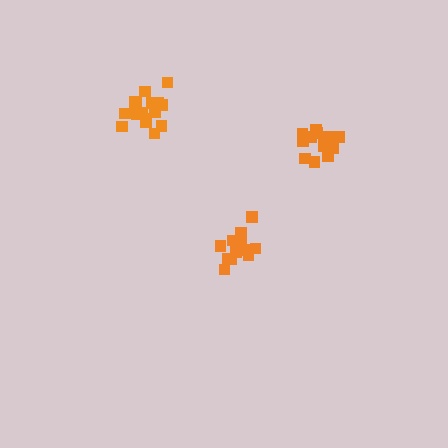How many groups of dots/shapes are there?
There are 3 groups.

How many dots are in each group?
Group 1: 16 dots, Group 2: 12 dots, Group 3: 15 dots (43 total).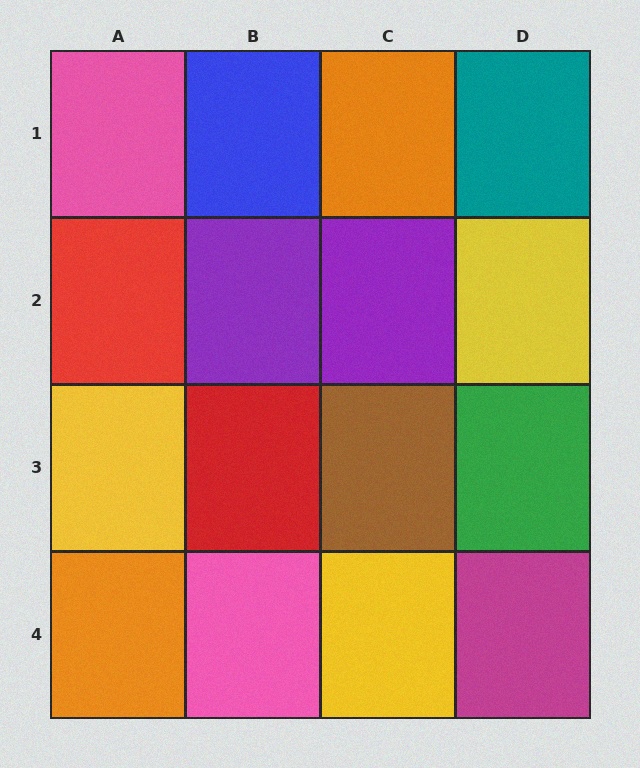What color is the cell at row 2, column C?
Purple.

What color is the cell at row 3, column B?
Red.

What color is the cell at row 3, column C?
Brown.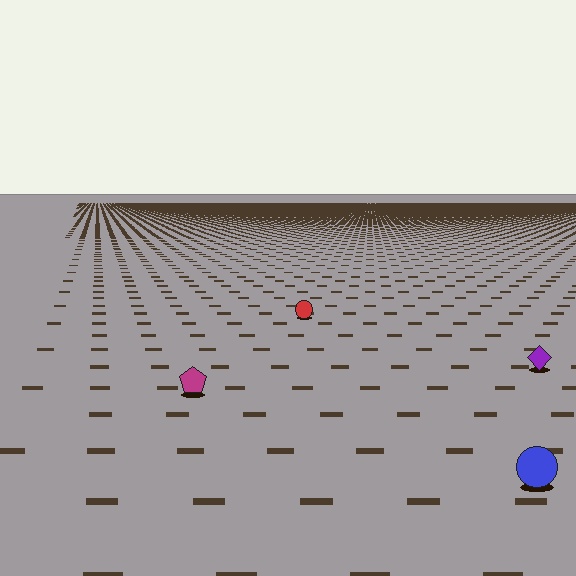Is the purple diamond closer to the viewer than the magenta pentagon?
No. The magenta pentagon is closer — you can tell from the texture gradient: the ground texture is coarser near it.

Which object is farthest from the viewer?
The red circle is farthest from the viewer. It appears smaller and the ground texture around it is denser.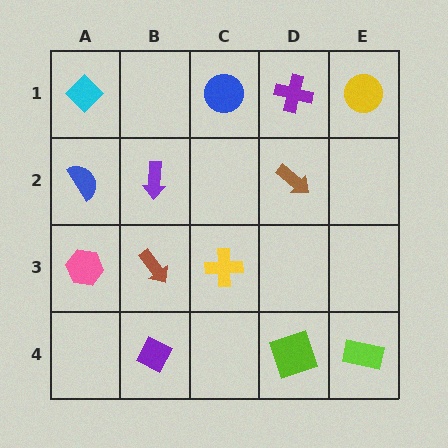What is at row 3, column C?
A yellow cross.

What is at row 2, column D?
A brown arrow.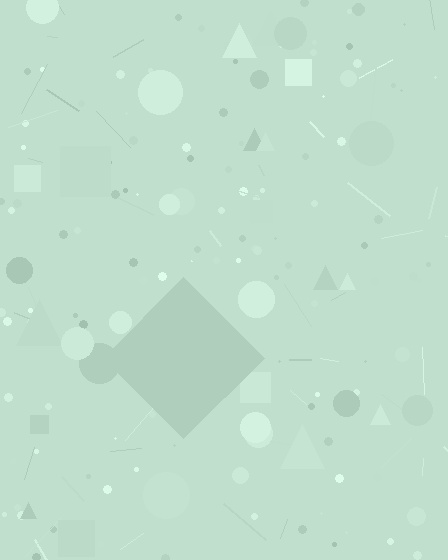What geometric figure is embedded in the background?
A diamond is embedded in the background.